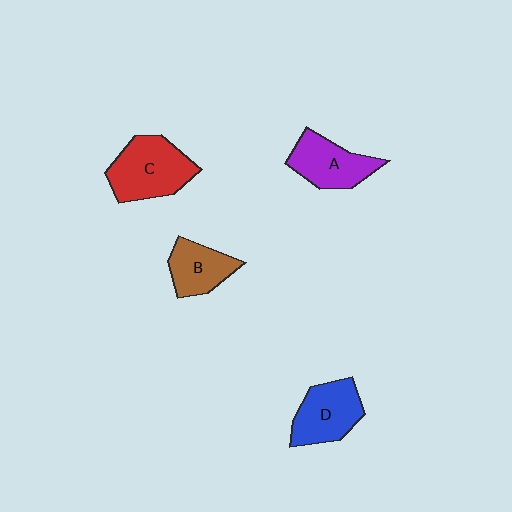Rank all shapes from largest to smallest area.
From largest to smallest: C (red), D (blue), A (purple), B (brown).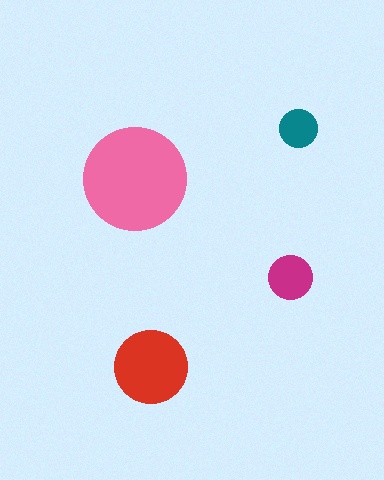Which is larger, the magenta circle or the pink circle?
The pink one.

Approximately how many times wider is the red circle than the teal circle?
About 2 times wider.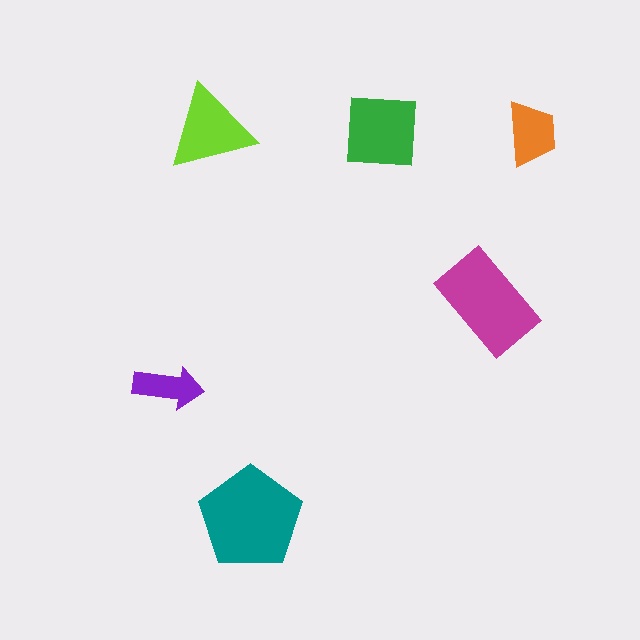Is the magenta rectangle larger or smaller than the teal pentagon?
Smaller.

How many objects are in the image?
There are 6 objects in the image.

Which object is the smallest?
The purple arrow.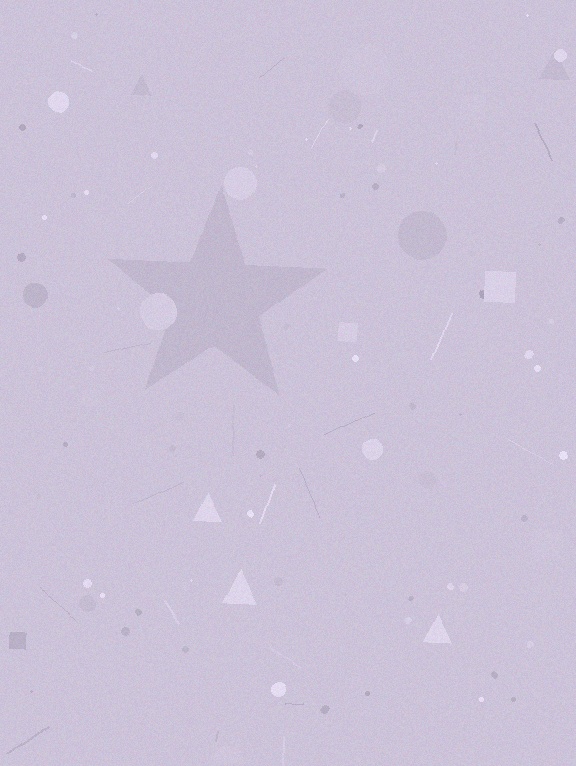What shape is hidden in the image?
A star is hidden in the image.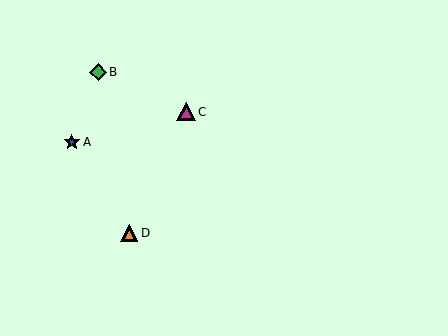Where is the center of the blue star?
The center of the blue star is at (72, 142).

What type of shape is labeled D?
Shape D is an orange triangle.